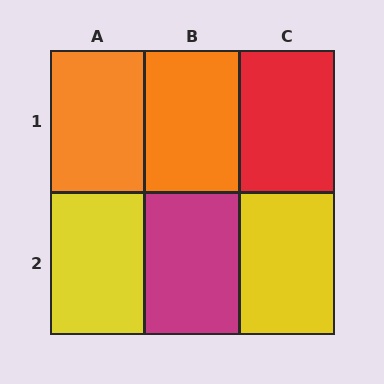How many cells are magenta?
1 cell is magenta.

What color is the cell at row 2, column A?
Yellow.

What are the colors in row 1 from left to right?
Orange, orange, red.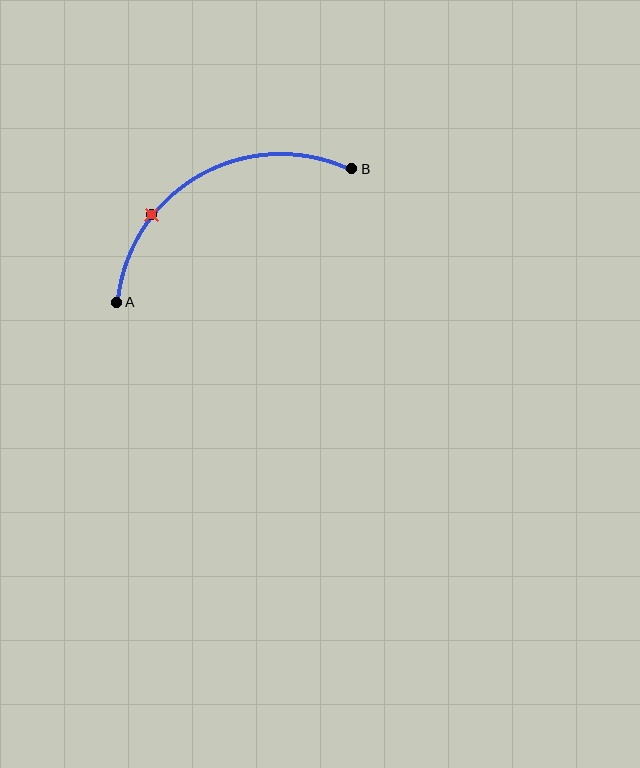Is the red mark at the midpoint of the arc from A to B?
No. The red mark lies on the arc but is closer to endpoint A. The arc midpoint would be at the point on the curve equidistant along the arc from both A and B.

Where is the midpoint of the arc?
The arc midpoint is the point on the curve farthest from the straight line joining A and B. It sits above that line.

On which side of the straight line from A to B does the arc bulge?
The arc bulges above the straight line connecting A and B.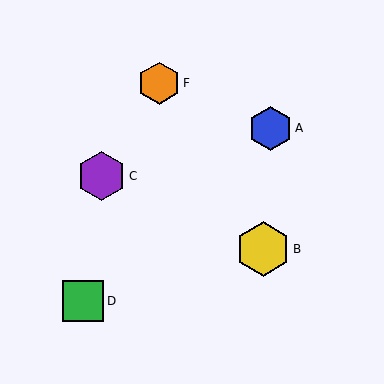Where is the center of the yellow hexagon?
The center of the yellow hexagon is at (263, 249).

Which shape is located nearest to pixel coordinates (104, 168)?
The purple hexagon (labeled C) at (101, 176) is nearest to that location.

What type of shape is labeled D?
Shape D is a green square.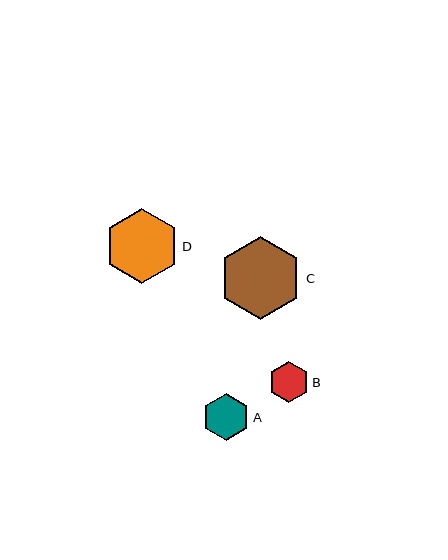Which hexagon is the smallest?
Hexagon B is the smallest with a size of approximately 41 pixels.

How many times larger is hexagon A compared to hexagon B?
Hexagon A is approximately 1.2 times the size of hexagon B.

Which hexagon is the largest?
Hexagon C is the largest with a size of approximately 83 pixels.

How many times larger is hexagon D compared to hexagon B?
Hexagon D is approximately 1.8 times the size of hexagon B.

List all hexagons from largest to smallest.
From largest to smallest: C, D, A, B.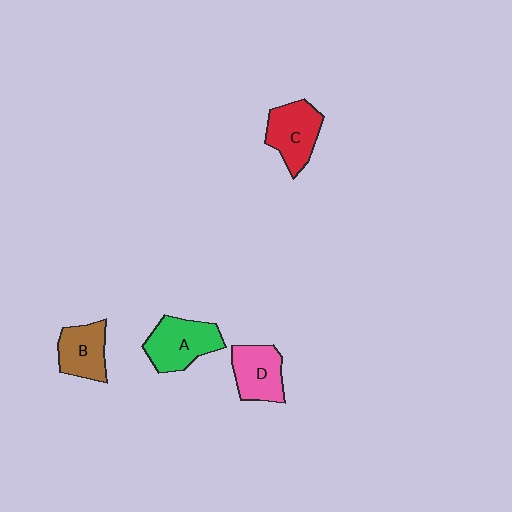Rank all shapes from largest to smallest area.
From largest to smallest: A (green), C (red), D (pink), B (brown).